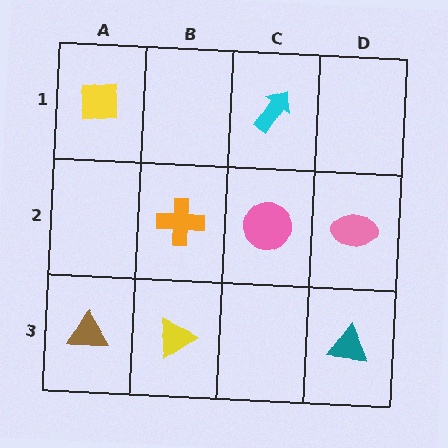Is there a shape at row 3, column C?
No, that cell is empty.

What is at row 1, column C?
A cyan arrow.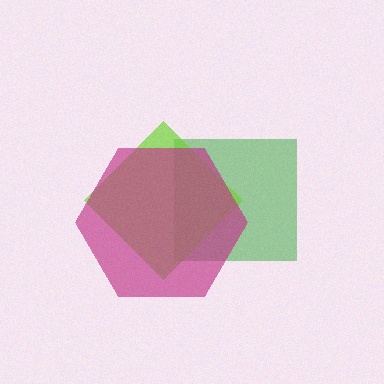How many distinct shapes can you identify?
There are 3 distinct shapes: a green square, a lime diamond, a magenta hexagon.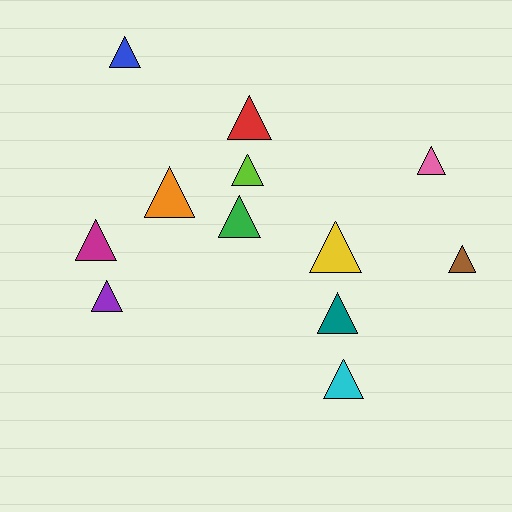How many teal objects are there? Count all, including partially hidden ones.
There is 1 teal object.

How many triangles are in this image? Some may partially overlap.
There are 12 triangles.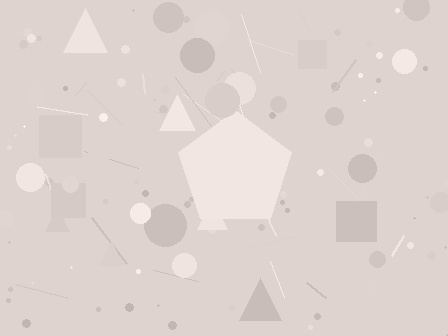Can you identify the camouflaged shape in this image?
The camouflaged shape is a pentagon.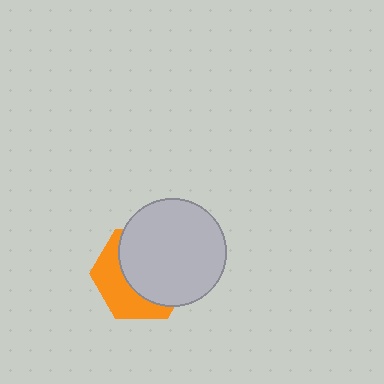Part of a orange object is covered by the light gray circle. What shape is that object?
It is a hexagon.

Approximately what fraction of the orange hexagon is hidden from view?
Roughly 61% of the orange hexagon is hidden behind the light gray circle.